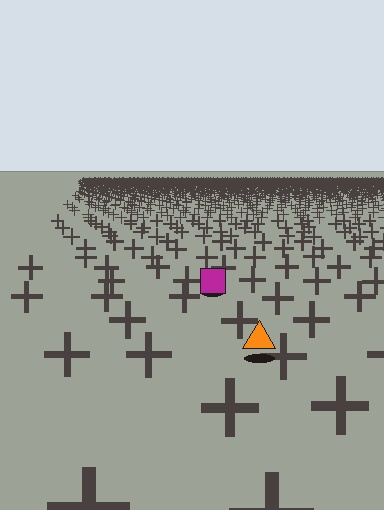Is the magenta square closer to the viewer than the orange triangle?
No. The orange triangle is closer — you can tell from the texture gradient: the ground texture is coarser near it.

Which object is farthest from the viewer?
The magenta square is farthest from the viewer. It appears smaller and the ground texture around it is denser.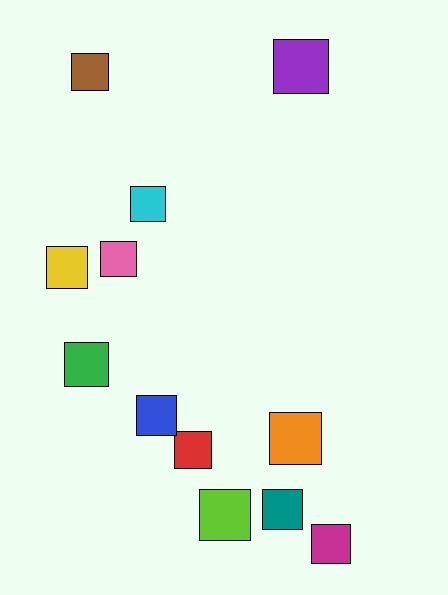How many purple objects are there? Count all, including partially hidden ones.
There is 1 purple object.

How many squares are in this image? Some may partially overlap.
There are 12 squares.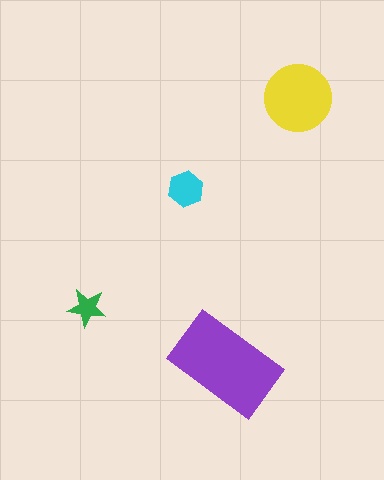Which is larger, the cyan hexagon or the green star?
The cyan hexagon.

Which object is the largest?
The purple rectangle.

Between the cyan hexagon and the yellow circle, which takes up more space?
The yellow circle.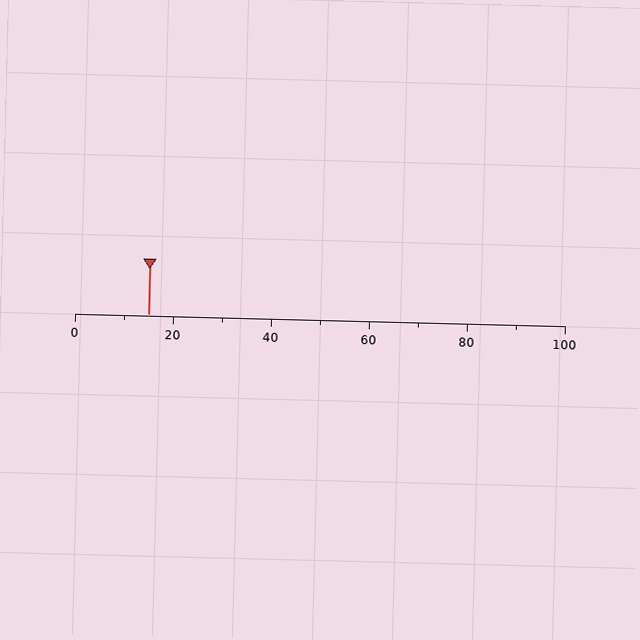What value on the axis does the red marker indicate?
The marker indicates approximately 15.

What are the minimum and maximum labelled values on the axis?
The axis runs from 0 to 100.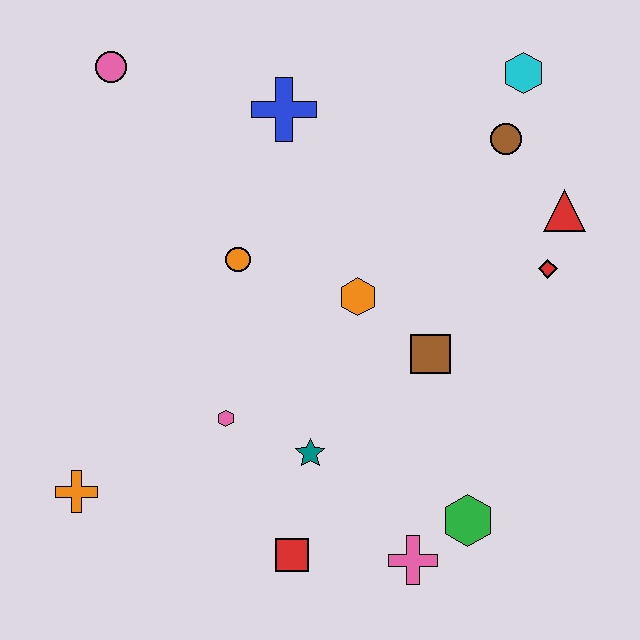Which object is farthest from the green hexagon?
The pink circle is farthest from the green hexagon.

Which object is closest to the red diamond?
The red triangle is closest to the red diamond.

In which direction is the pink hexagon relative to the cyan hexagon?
The pink hexagon is below the cyan hexagon.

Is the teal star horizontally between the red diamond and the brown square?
No